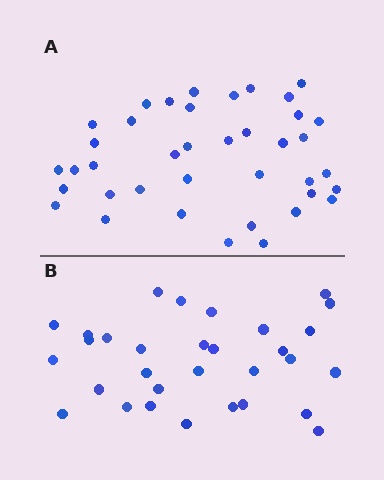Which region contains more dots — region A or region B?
Region A (the top region) has more dots.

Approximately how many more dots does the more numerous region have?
Region A has roughly 8 or so more dots than region B.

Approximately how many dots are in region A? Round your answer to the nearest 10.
About 40 dots. (The exact count is 39, which rounds to 40.)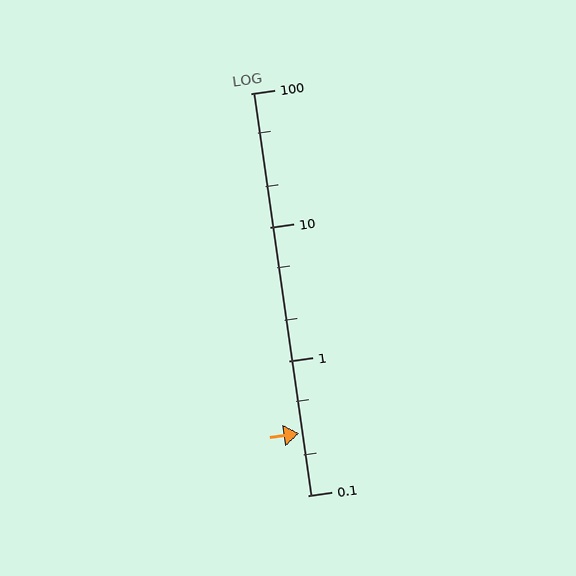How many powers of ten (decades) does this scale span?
The scale spans 3 decades, from 0.1 to 100.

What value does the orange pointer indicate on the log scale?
The pointer indicates approximately 0.29.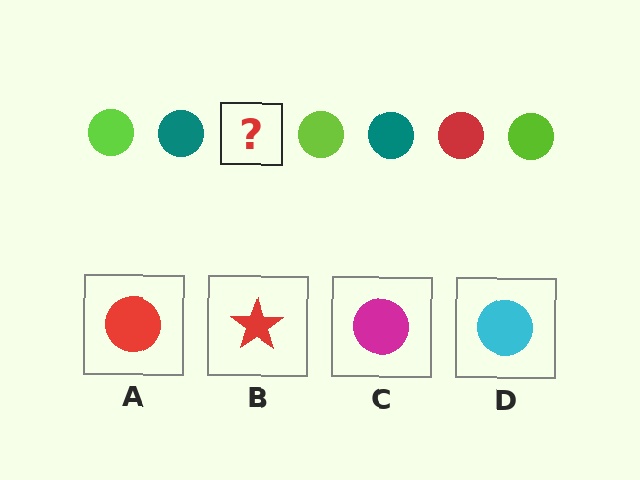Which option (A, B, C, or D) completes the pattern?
A.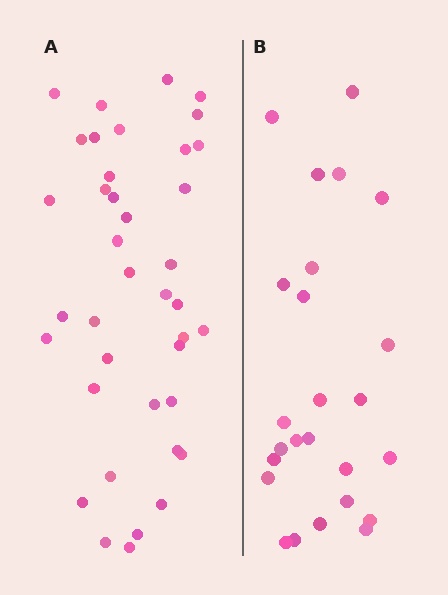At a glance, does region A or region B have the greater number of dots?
Region A (the left region) has more dots.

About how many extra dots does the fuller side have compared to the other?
Region A has approximately 15 more dots than region B.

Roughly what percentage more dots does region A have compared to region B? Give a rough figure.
About 55% more.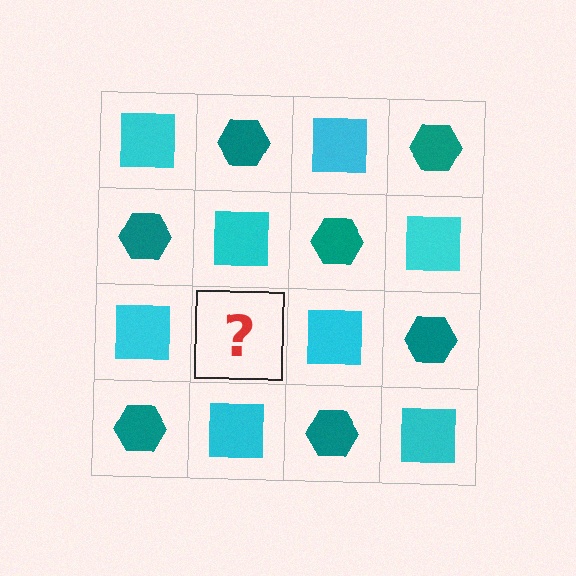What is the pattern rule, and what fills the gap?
The rule is that it alternates cyan square and teal hexagon in a checkerboard pattern. The gap should be filled with a teal hexagon.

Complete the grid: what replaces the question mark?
The question mark should be replaced with a teal hexagon.